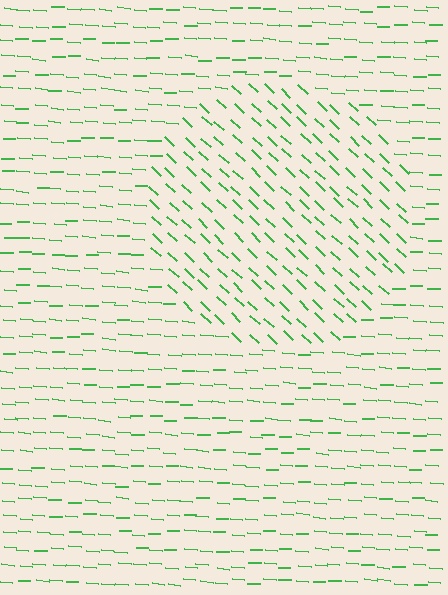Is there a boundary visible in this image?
Yes, there is a texture boundary formed by a change in line orientation.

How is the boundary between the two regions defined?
The boundary is defined purely by a change in line orientation (approximately 39 degrees difference). All lines are the same color and thickness.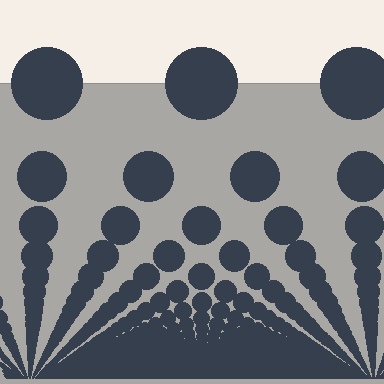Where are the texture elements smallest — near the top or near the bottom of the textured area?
Near the bottom.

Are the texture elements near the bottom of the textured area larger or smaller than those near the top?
Smaller. The gradient is inverted — elements near the bottom are smaller and denser.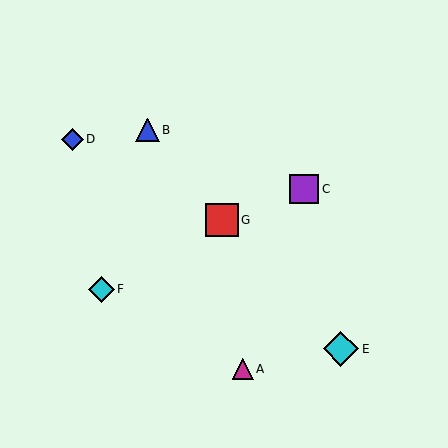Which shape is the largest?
The cyan diamond (labeled E) is the largest.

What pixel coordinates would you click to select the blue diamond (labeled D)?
Click at (73, 139) to select the blue diamond D.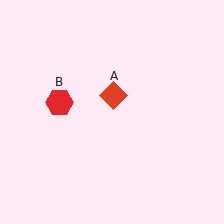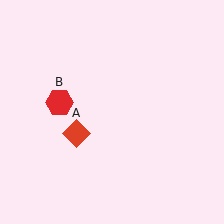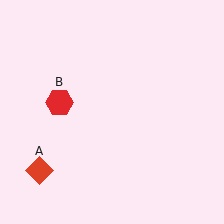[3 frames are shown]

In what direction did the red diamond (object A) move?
The red diamond (object A) moved down and to the left.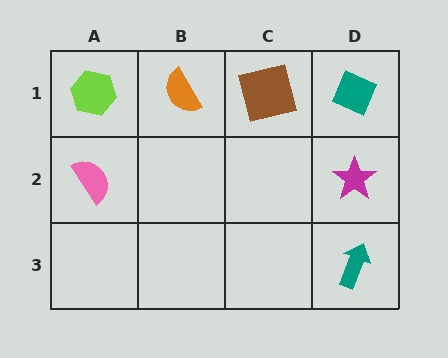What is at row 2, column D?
A magenta star.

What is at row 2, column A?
A pink semicircle.